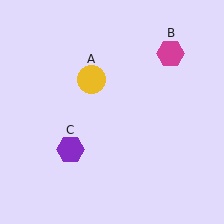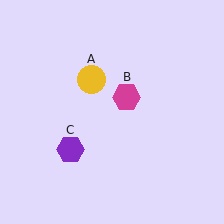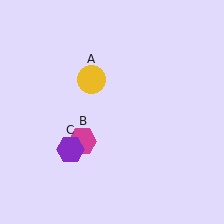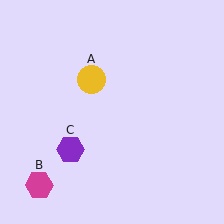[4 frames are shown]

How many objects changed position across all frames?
1 object changed position: magenta hexagon (object B).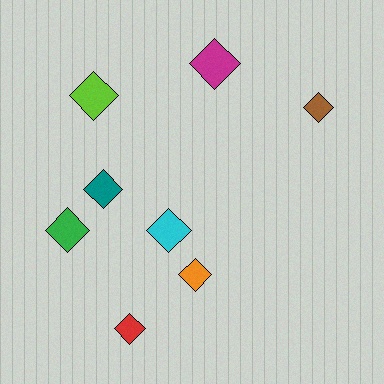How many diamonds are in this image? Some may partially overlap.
There are 8 diamonds.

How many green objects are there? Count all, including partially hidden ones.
There is 1 green object.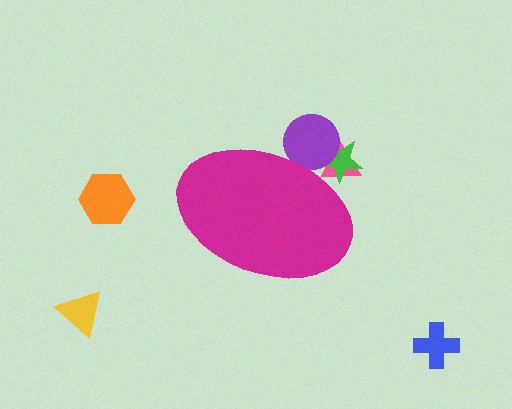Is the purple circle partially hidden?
Yes, the purple circle is partially hidden behind the magenta ellipse.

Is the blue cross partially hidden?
No, the blue cross is fully visible.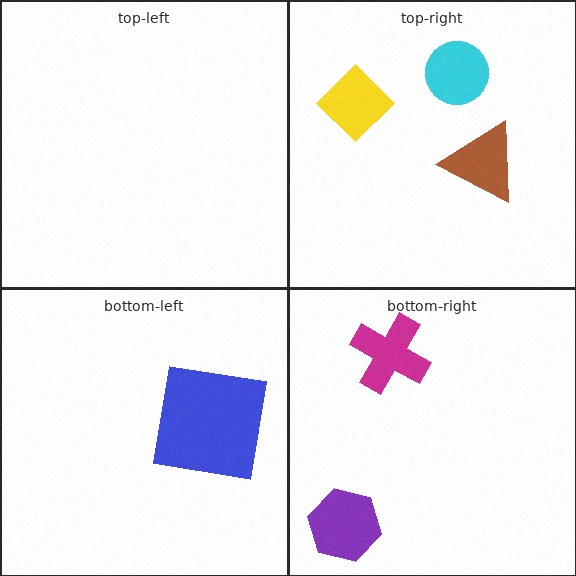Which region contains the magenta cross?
The bottom-right region.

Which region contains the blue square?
The bottom-left region.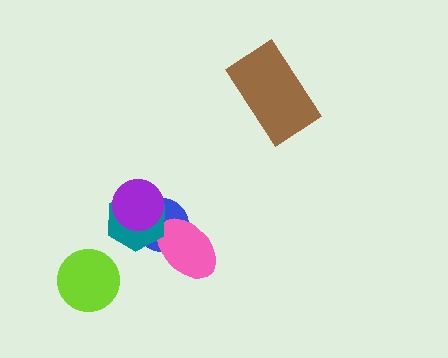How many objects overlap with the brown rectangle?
0 objects overlap with the brown rectangle.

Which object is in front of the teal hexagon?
The purple circle is in front of the teal hexagon.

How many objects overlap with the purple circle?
2 objects overlap with the purple circle.